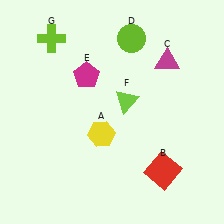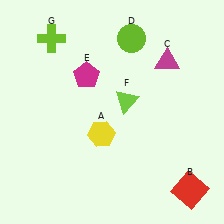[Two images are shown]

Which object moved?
The red square (B) moved right.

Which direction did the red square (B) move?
The red square (B) moved right.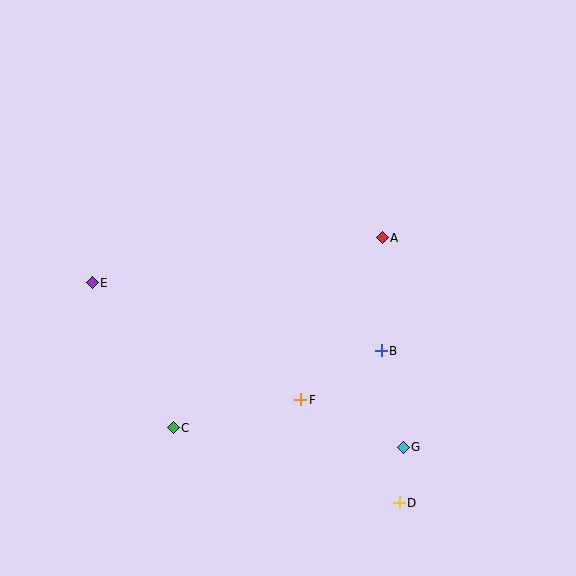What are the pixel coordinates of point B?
Point B is at (381, 351).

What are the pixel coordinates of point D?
Point D is at (399, 503).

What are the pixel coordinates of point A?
Point A is at (382, 238).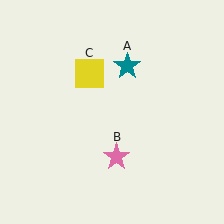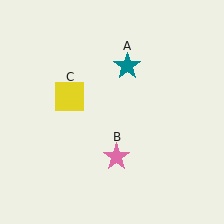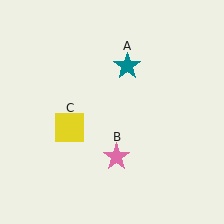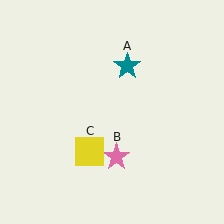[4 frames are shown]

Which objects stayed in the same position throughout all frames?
Teal star (object A) and pink star (object B) remained stationary.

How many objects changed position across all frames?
1 object changed position: yellow square (object C).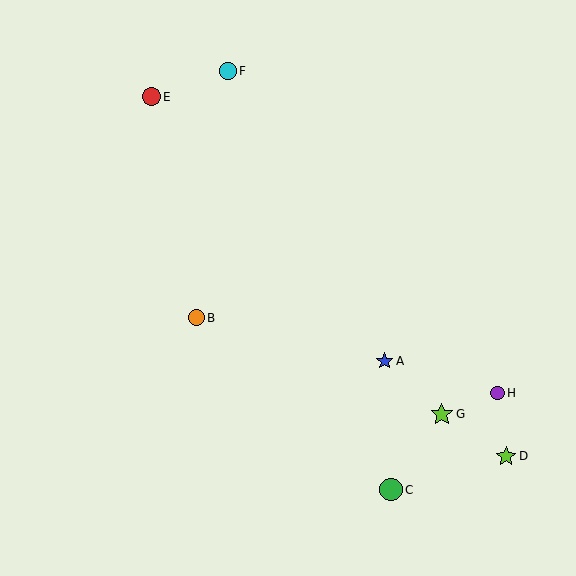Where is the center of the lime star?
The center of the lime star is at (442, 414).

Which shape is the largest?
The green circle (labeled C) is the largest.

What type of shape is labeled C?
Shape C is a green circle.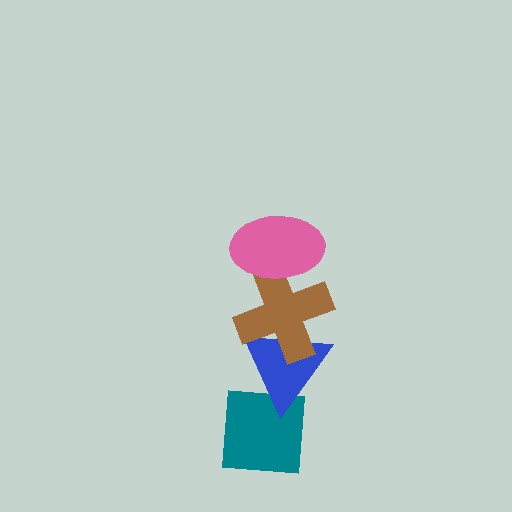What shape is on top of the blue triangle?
The brown cross is on top of the blue triangle.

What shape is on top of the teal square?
The blue triangle is on top of the teal square.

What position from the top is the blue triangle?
The blue triangle is 3rd from the top.